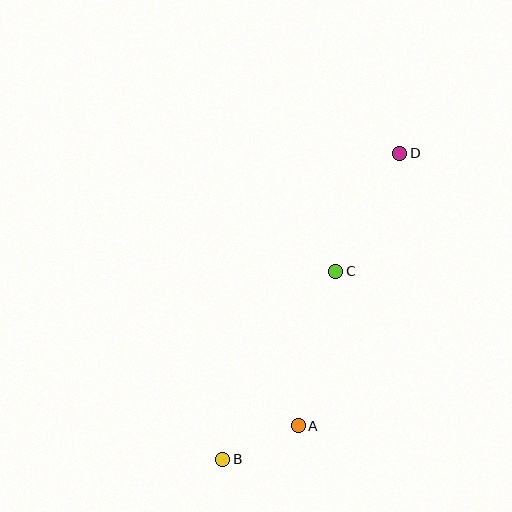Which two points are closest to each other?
Points A and B are closest to each other.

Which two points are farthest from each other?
Points B and D are farthest from each other.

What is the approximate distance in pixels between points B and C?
The distance between B and C is approximately 219 pixels.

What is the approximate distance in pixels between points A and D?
The distance between A and D is approximately 291 pixels.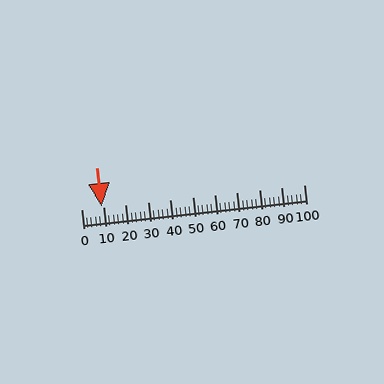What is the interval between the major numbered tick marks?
The major tick marks are spaced 10 units apart.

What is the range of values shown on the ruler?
The ruler shows values from 0 to 100.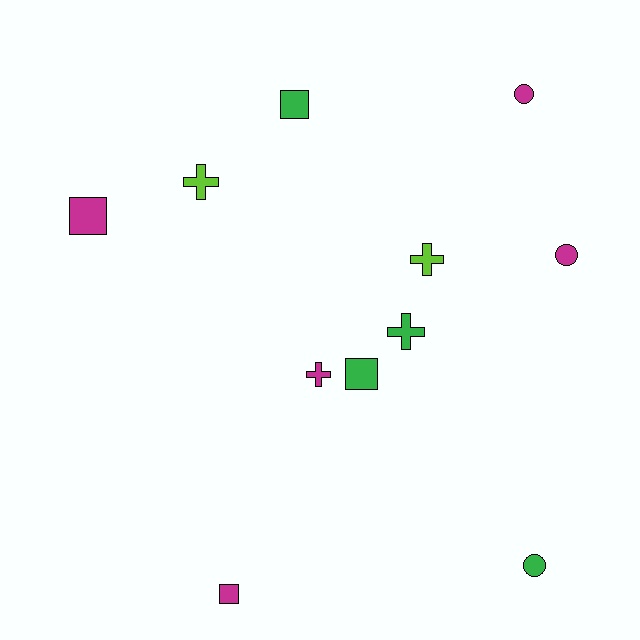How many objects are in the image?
There are 11 objects.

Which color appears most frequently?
Magenta, with 5 objects.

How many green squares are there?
There are 2 green squares.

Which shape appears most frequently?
Cross, with 4 objects.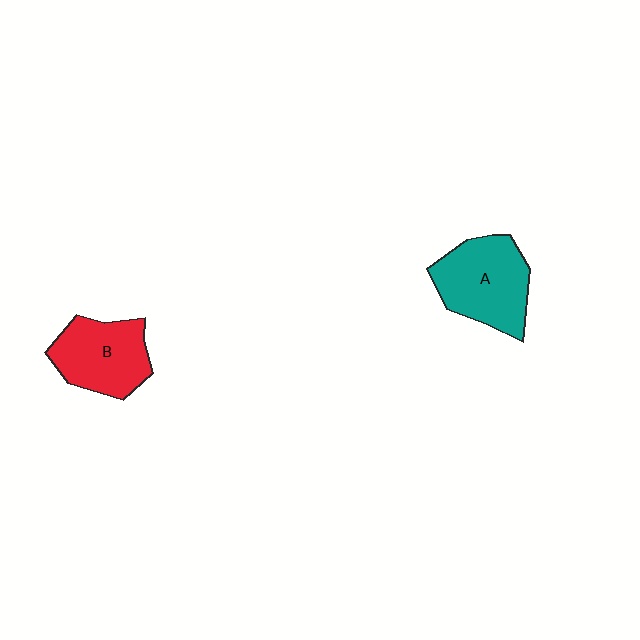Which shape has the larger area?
Shape A (teal).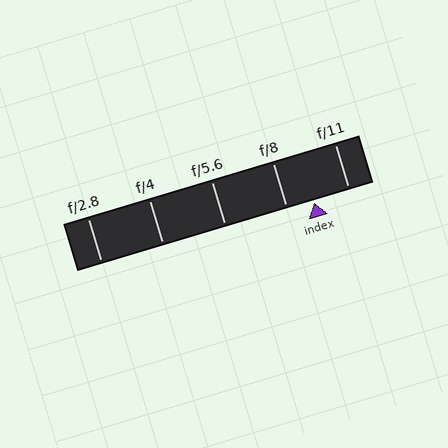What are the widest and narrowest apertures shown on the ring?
The widest aperture shown is f/2.8 and the narrowest is f/11.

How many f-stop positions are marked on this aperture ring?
There are 5 f-stop positions marked.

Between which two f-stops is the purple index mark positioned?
The index mark is between f/8 and f/11.